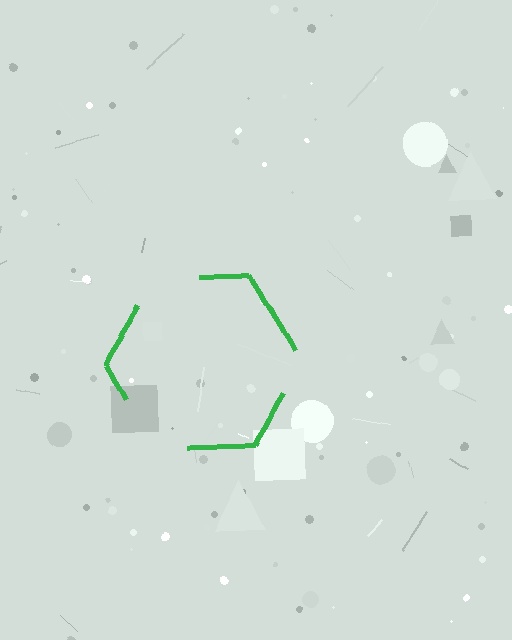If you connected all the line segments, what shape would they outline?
They would outline a hexagon.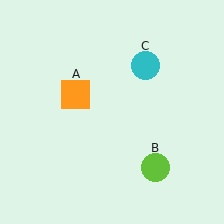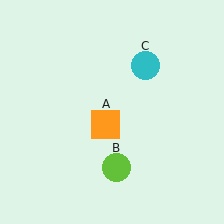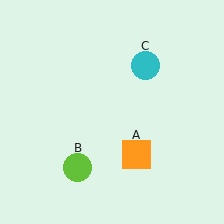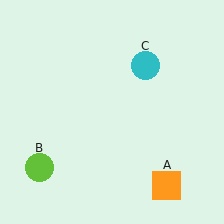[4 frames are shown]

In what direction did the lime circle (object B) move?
The lime circle (object B) moved left.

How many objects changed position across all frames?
2 objects changed position: orange square (object A), lime circle (object B).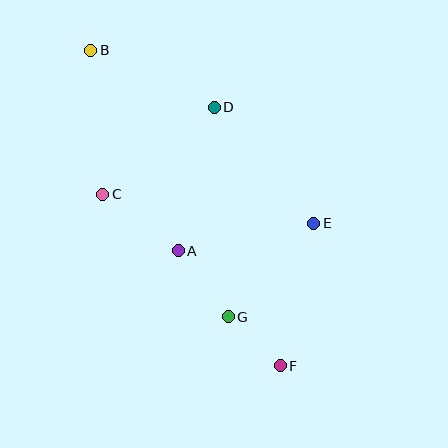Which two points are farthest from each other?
Points B and F are farthest from each other.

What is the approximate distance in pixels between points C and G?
The distance between C and G is approximately 175 pixels.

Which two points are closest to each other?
Points F and G are closest to each other.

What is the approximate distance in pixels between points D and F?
The distance between D and F is approximately 267 pixels.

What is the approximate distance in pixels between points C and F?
The distance between C and F is approximately 247 pixels.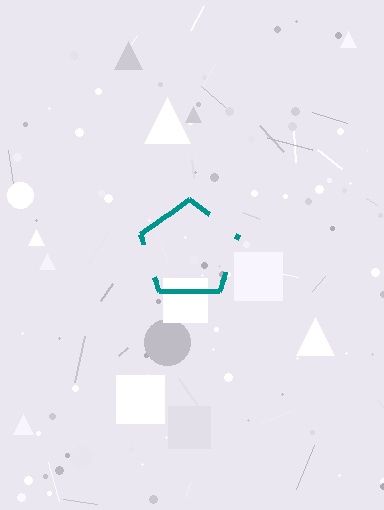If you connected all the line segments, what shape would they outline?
They would outline a pentagon.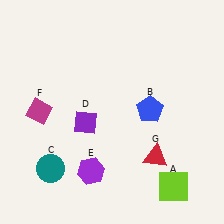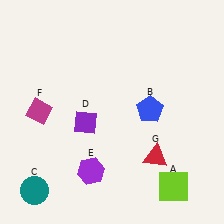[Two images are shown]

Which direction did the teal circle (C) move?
The teal circle (C) moved down.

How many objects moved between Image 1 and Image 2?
1 object moved between the two images.